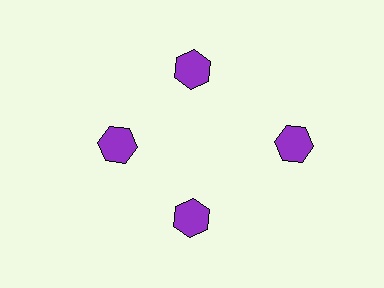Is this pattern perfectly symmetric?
No. The 4 purple hexagons are arranged in a ring, but one element near the 3 o'clock position is pushed outward from the center, breaking the 4-fold rotational symmetry.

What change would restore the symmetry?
The symmetry would be restored by moving it inward, back onto the ring so that all 4 hexagons sit at equal angles and equal distance from the center.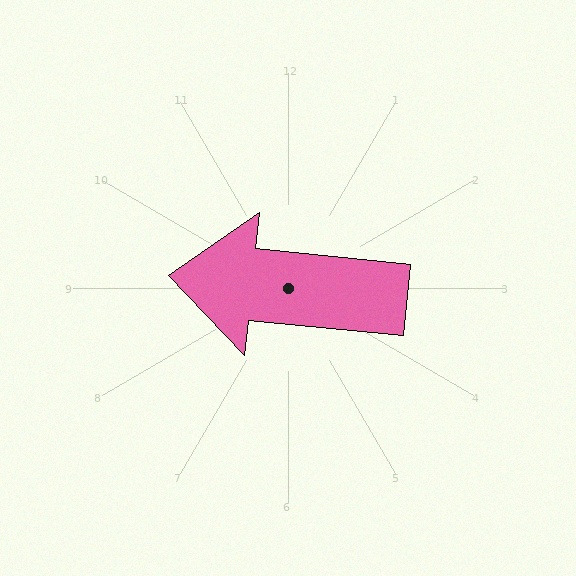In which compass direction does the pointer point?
West.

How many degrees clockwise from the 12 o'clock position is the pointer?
Approximately 276 degrees.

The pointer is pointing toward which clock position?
Roughly 9 o'clock.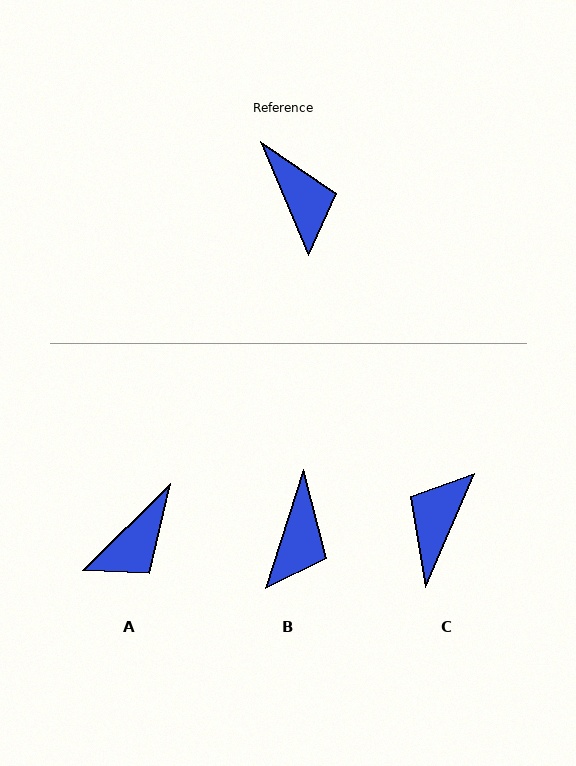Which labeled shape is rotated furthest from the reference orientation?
C, about 134 degrees away.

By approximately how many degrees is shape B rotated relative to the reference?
Approximately 40 degrees clockwise.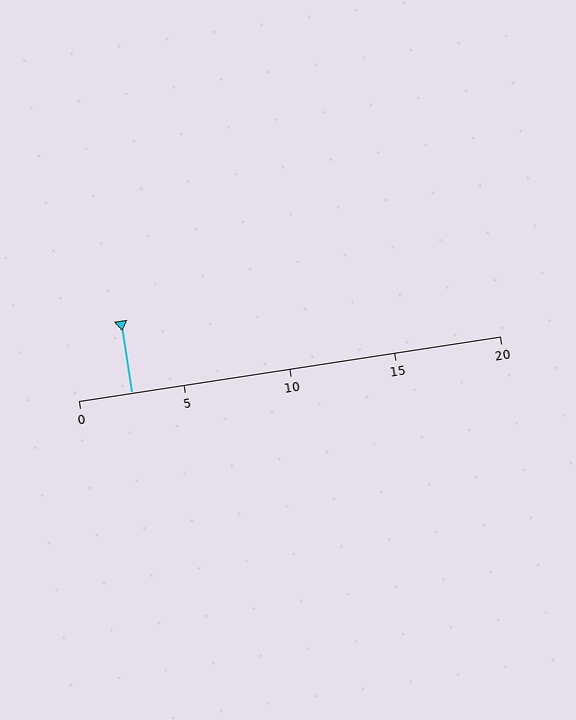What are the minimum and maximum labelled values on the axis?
The axis runs from 0 to 20.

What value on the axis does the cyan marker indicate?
The marker indicates approximately 2.5.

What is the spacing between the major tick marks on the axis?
The major ticks are spaced 5 apart.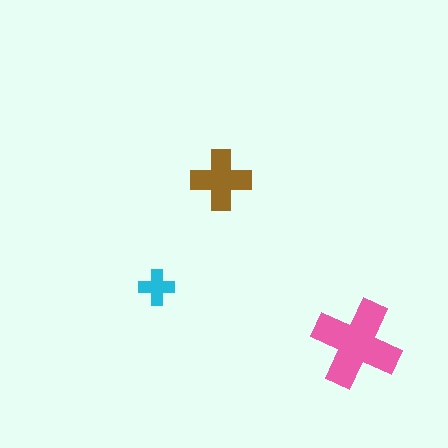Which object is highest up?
The brown cross is topmost.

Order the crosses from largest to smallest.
the pink one, the brown one, the cyan one.